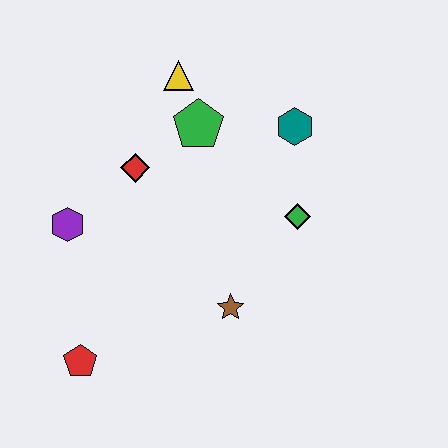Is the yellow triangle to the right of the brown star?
No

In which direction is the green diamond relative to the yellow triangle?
The green diamond is below the yellow triangle.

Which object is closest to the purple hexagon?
The red diamond is closest to the purple hexagon.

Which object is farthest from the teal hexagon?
The red pentagon is farthest from the teal hexagon.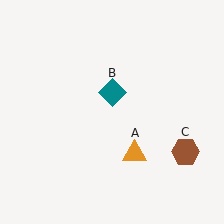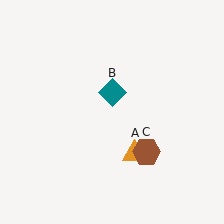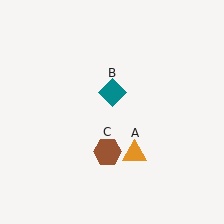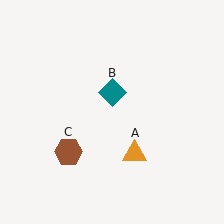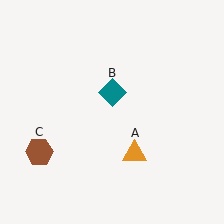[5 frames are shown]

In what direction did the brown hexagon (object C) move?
The brown hexagon (object C) moved left.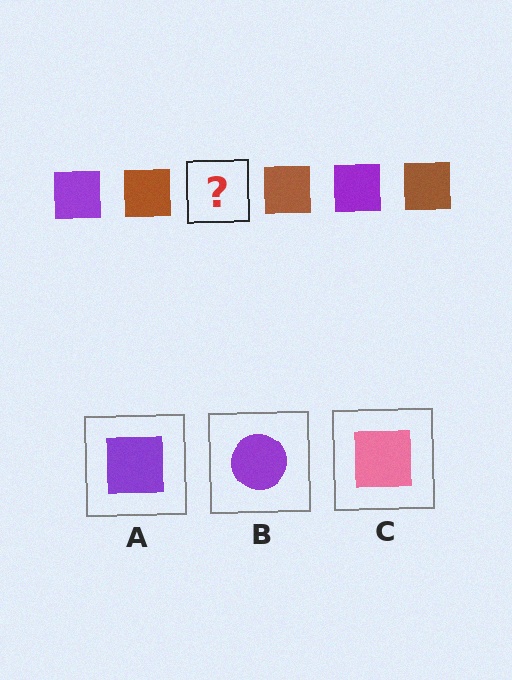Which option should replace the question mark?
Option A.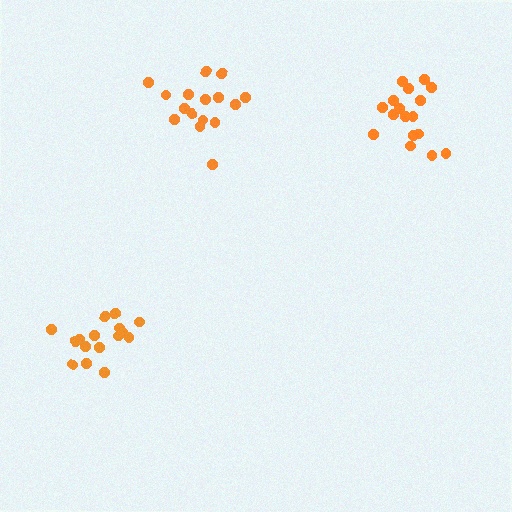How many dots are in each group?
Group 1: 16 dots, Group 2: 17 dots, Group 3: 16 dots (49 total).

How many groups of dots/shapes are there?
There are 3 groups.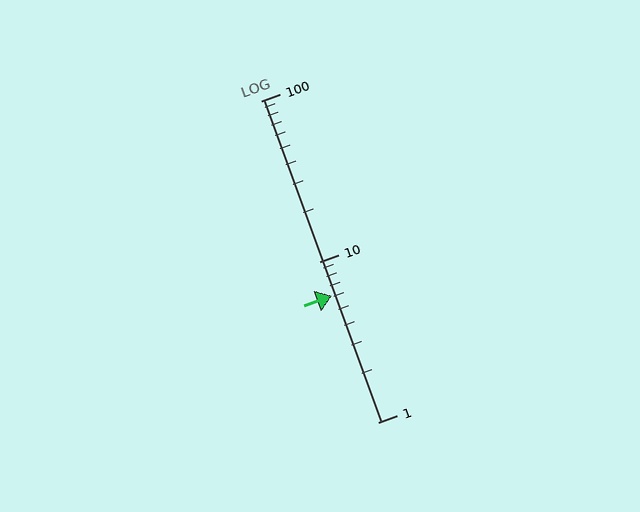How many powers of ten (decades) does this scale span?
The scale spans 2 decades, from 1 to 100.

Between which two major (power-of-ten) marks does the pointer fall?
The pointer is between 1 and 10.